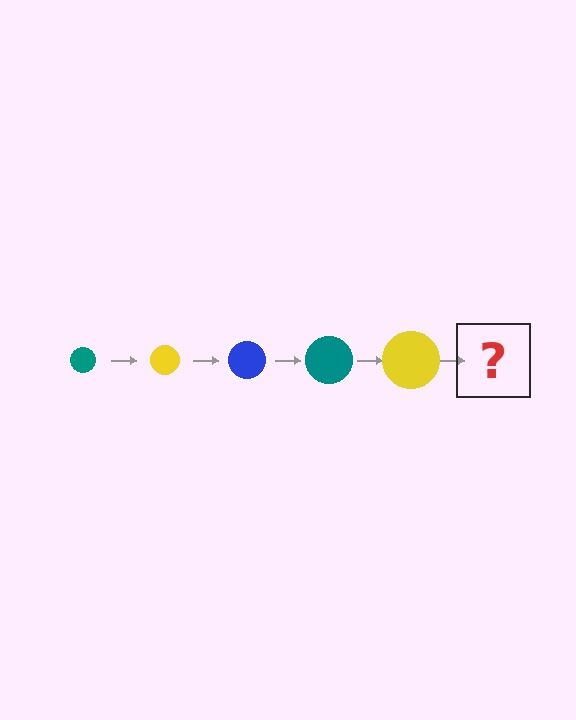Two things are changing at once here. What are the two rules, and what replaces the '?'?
The two rules are that the circle grows larger each step and the color cycles through teal, yellow, and blue. The '?' should be a blue circle, larger than the previous one.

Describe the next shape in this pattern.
It should be a blue circle, larger than the previous one.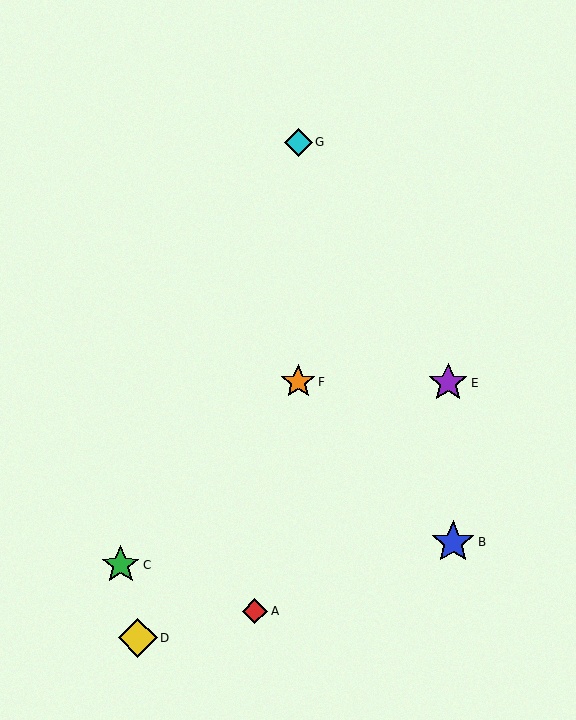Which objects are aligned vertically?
Objects F, G are aligned vertically.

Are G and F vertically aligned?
Yes, both are at x≈298.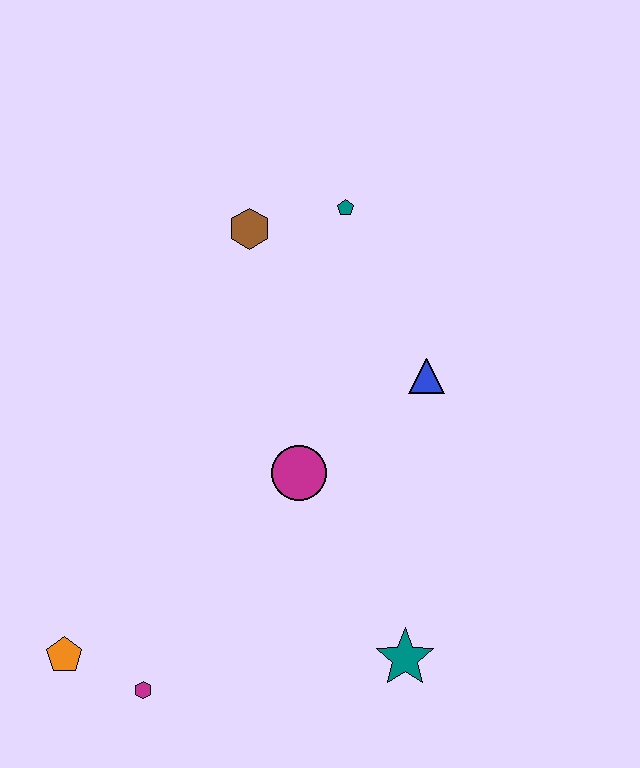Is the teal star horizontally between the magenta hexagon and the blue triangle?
Yes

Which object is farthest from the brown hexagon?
The magenta hexagon is farthest from the brown hexagon.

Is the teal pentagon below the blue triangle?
No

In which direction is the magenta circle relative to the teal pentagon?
The magenta circle is below the teal pentagon.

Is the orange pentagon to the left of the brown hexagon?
Yes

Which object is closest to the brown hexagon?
The teal pentagon is closest to the brown hexagon.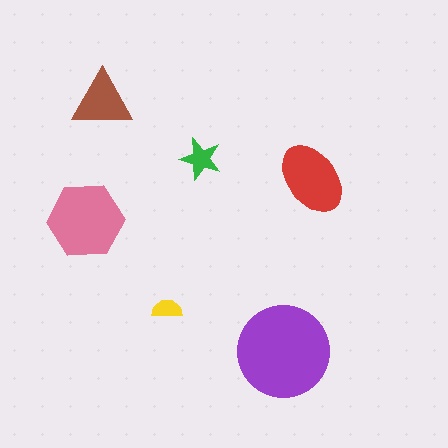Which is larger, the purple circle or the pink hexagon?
The purple circle.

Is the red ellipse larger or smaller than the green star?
Larger.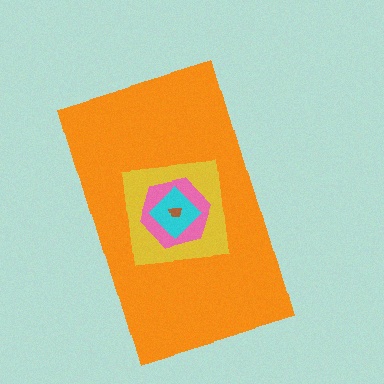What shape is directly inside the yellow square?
The pink hexagon.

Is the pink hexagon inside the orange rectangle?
Yes.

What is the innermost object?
The brown trapezoid.